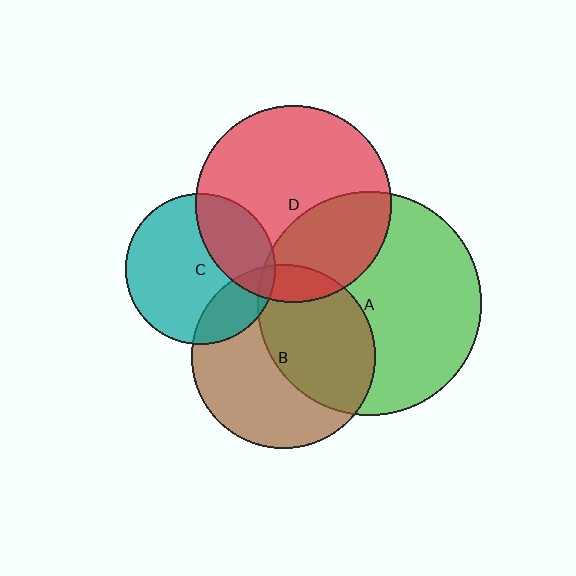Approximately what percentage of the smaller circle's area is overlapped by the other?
Approximately 35%.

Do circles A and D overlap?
Yes.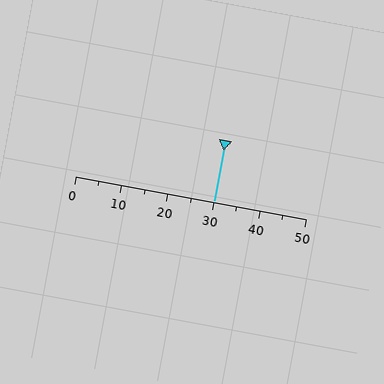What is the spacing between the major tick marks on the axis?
The major ticks are spaced 10 apart.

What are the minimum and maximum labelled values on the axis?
The axis runs from 0 to 50.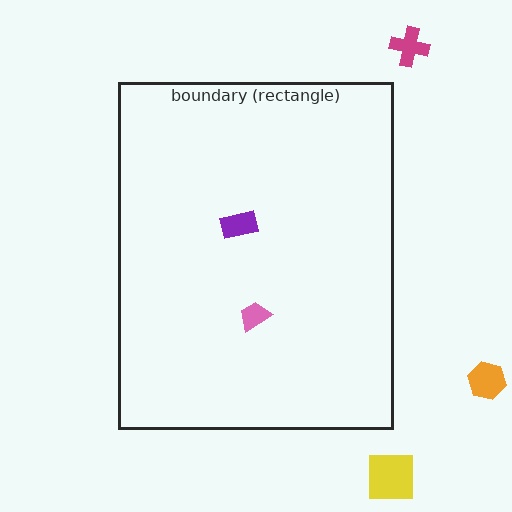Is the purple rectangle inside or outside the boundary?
Inside.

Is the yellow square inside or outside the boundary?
Outside.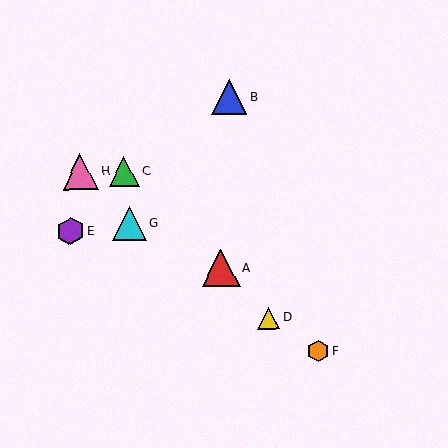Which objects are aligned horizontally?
Objects C, H are aligned horizontally.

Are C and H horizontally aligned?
Yes, both are at y≈171.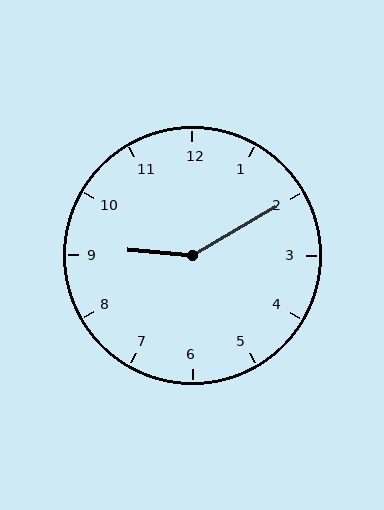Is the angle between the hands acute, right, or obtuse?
It is obtuse.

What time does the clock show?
9:10.